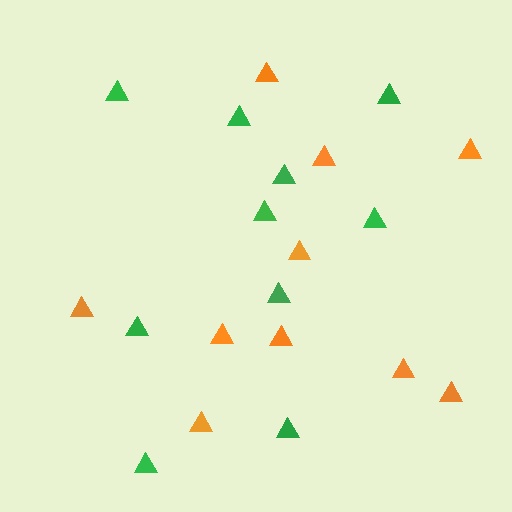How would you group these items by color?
There are 2 groups: one group of green triangles (10) and one group of orange triangles (10).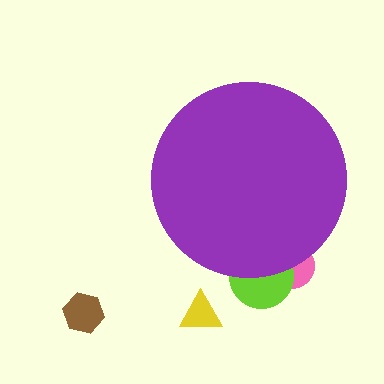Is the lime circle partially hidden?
Yes, the lime circle is partially hidden behind the purple circle.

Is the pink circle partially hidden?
Yes, the pink circle is partially hidden behind the purple circle.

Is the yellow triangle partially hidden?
No, the yellow triangle is fully visible.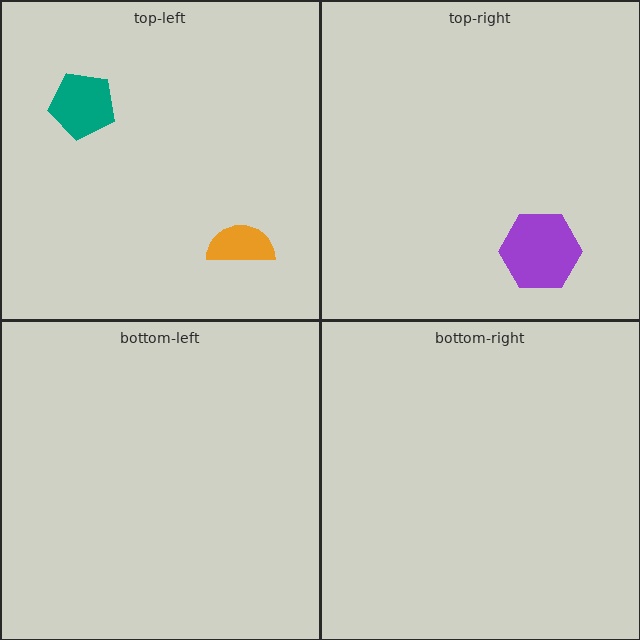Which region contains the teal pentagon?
The top-left region.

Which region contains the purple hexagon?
The top-right region.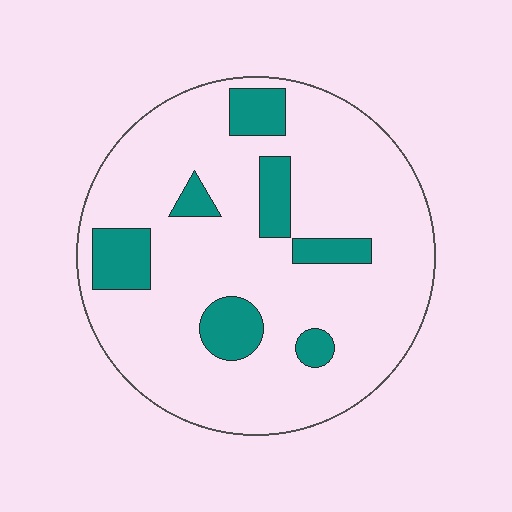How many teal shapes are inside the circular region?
7.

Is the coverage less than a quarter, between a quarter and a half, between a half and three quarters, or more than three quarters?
Less than a quarter.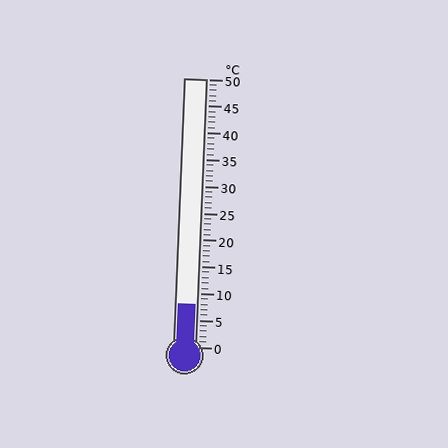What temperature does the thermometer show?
The thermometer shows approximately 8°C.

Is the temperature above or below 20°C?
The temperature is below 20°C.